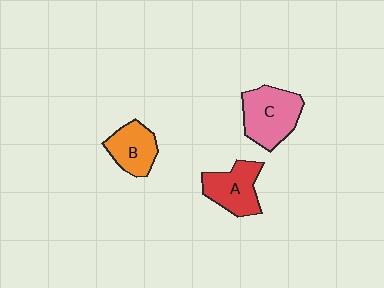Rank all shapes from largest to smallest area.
From largest to smallest: C (pink), A (red), B (orange).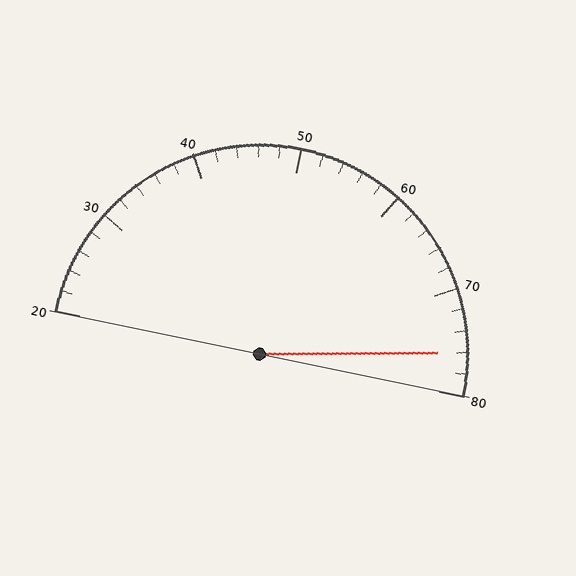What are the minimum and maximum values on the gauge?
The gauge ranges from 20 to 80.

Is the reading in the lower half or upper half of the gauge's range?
The reading is in the upper half of the range (20 to 80).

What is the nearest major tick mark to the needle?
The nearest major tick mark is 80.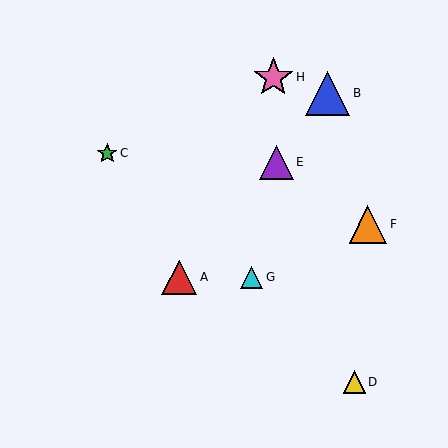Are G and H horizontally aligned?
No, G is at y≈277 and H is at y≈77.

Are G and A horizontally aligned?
Yes, both are at y≈277.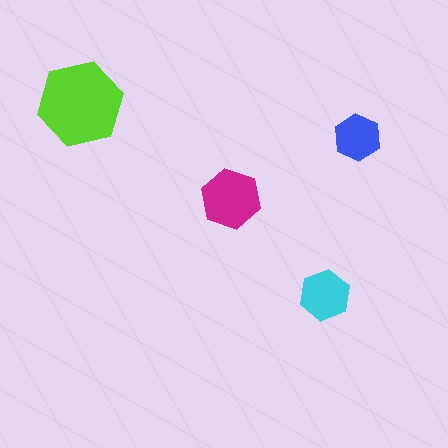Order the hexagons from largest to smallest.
the lime one, the magenta one, the cyan one, the blue one.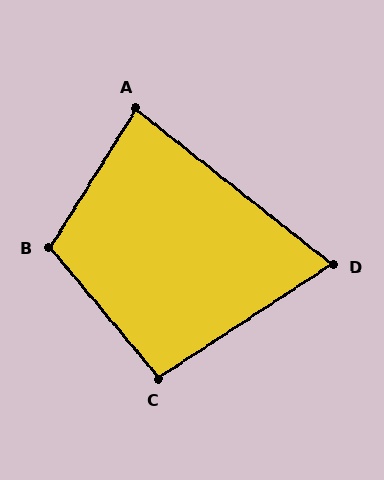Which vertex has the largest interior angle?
B, at approximately 108 degrees.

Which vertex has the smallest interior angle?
D, at approximately 72 degrees.